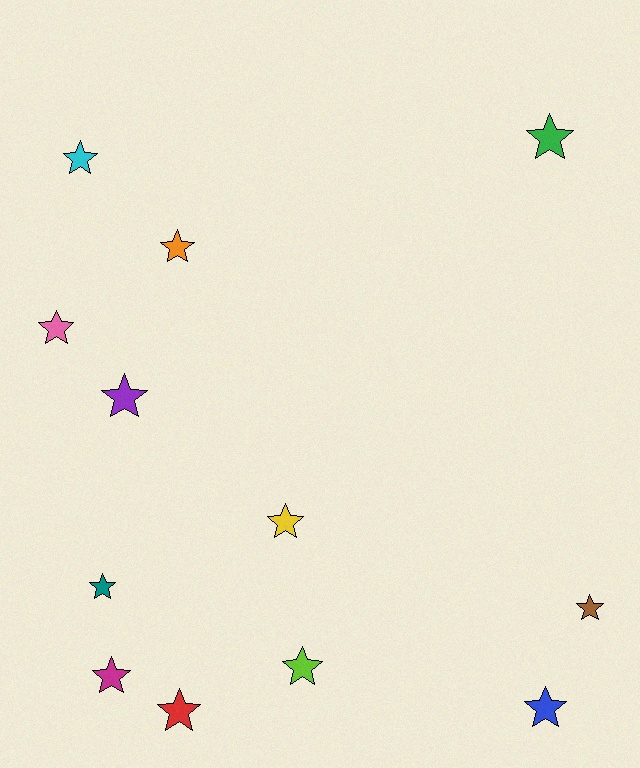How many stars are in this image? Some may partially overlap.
There are 12 stars.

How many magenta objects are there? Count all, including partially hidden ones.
There is 1 magenta object.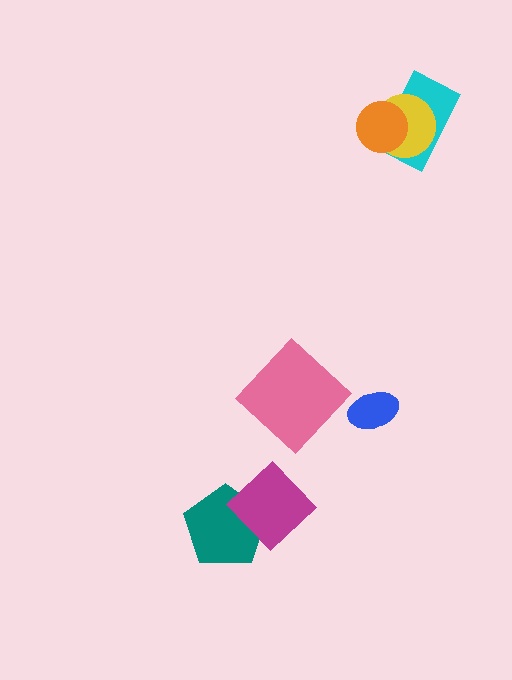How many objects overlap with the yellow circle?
2 objects overlap with the yellow circle.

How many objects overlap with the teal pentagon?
1 object overlaps with the teal pentagon.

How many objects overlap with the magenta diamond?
1 object overlaps with the magenta diamond.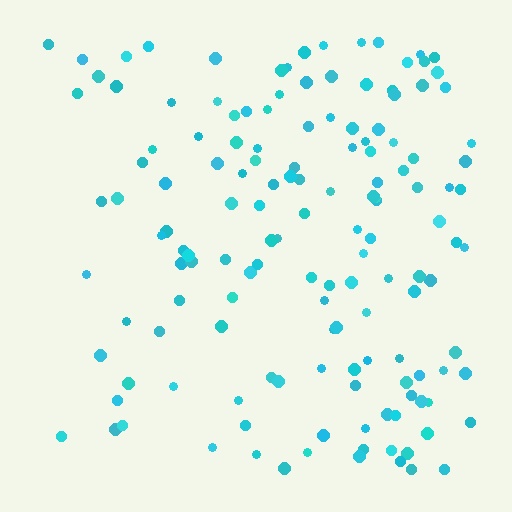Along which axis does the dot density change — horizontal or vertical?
Horizontal.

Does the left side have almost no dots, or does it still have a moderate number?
Still a moderate number, just noticeably fewer than the right.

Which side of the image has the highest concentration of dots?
The right.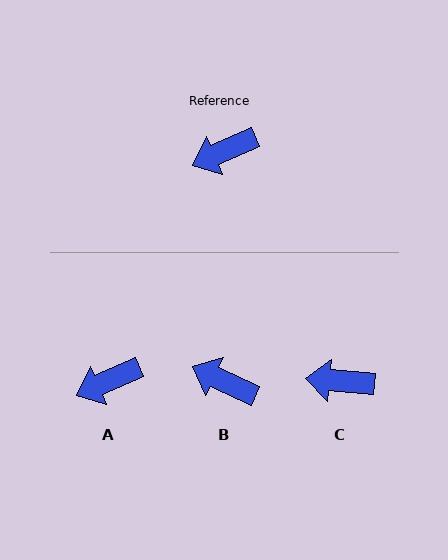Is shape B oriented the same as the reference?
No, it is off by about 49 degrees.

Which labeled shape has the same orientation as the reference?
A.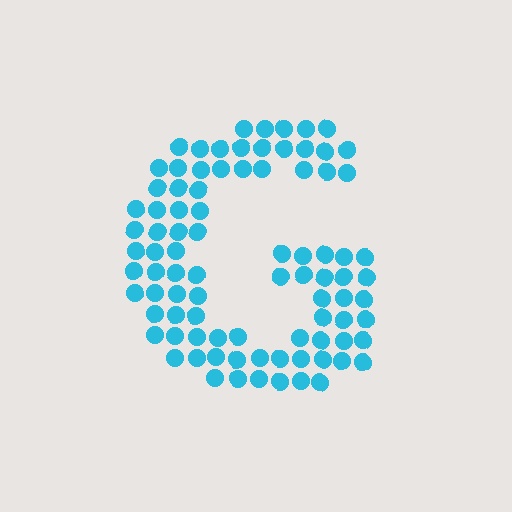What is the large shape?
The large shape is the letter G.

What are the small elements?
The small elements are circles.